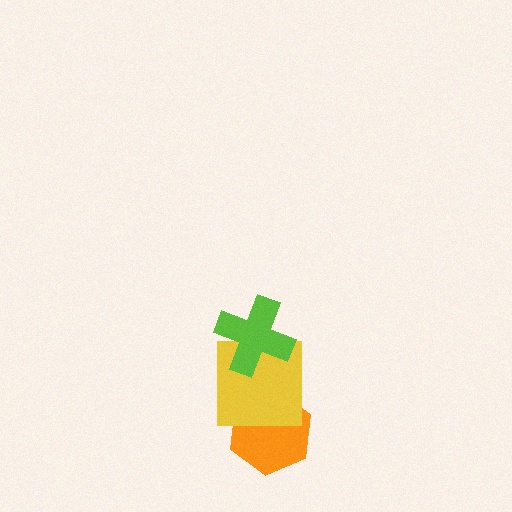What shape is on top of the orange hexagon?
The yellow square is on top of the orange hexagon.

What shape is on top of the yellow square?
The lime cross is on top of the yellow square.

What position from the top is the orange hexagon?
The orange hexagon is 3rd from the top.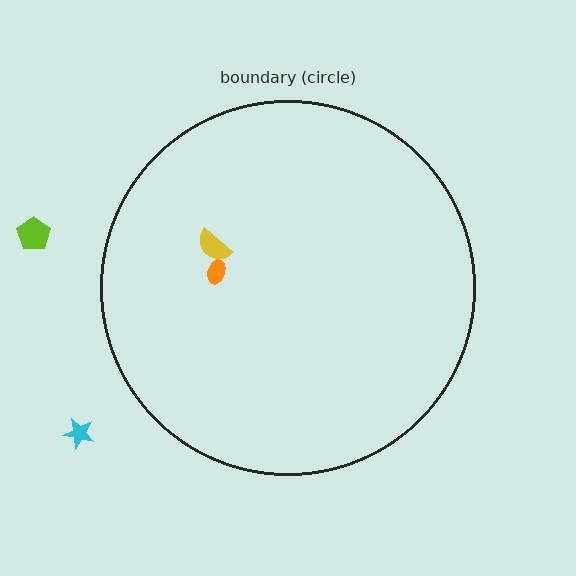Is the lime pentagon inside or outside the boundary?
Outside.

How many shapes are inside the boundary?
2 inside, 2 outside.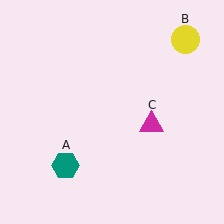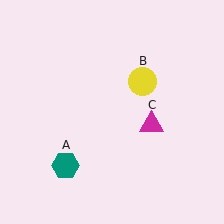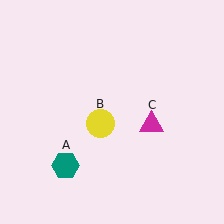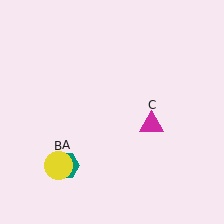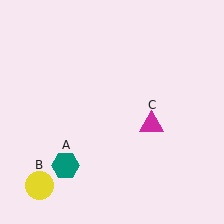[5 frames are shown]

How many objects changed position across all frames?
1 object changed position: yellow circle (object B).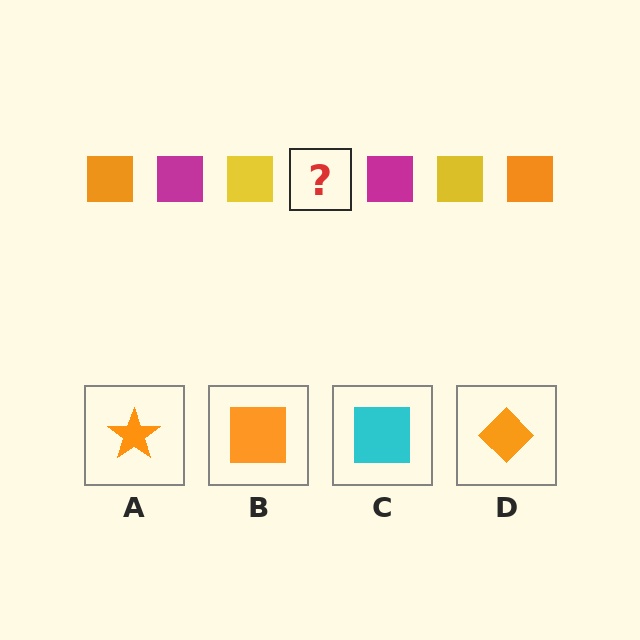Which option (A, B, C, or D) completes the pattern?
B.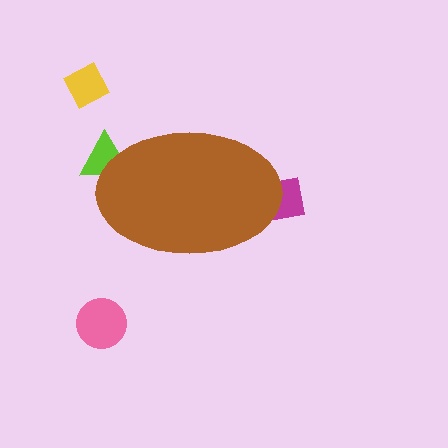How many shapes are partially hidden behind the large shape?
2 shapes are partially hidden.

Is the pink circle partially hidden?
No, the pink circle is fully visible.